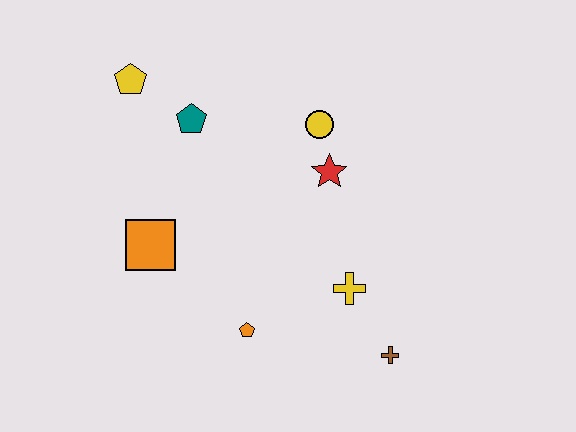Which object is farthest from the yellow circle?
The brown cross is farthest from the yellow circle.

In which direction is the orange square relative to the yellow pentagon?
The orange square is below the yellow pentagon.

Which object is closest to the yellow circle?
The red star is closest to the yellow circle.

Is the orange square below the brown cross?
No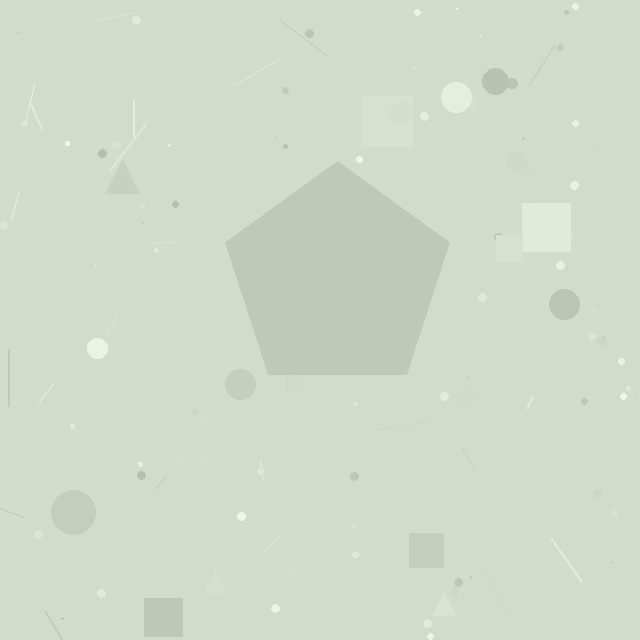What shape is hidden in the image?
A pentagon is hidden in the image.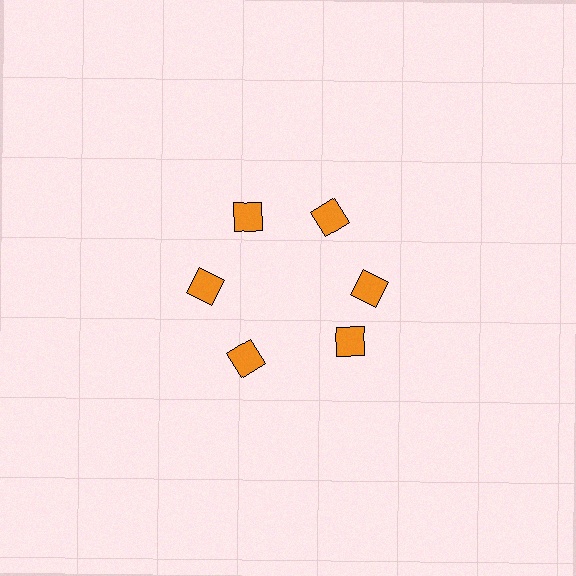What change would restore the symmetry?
The symmetry would be restored by rotating it back into even spacing with its neighbors so that all 6 squares sit at equal angles and equal distance from the center.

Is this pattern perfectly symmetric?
No. The 6 orange squares are arranged in a ring, but one element near the 5 o'clock position is rotated out of alignment along the ring, breaking the 6-fold rotational symmetry.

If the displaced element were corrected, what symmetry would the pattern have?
It would have 6-fold rotational symmetry — the pattern would map onto itself every 60 degrees.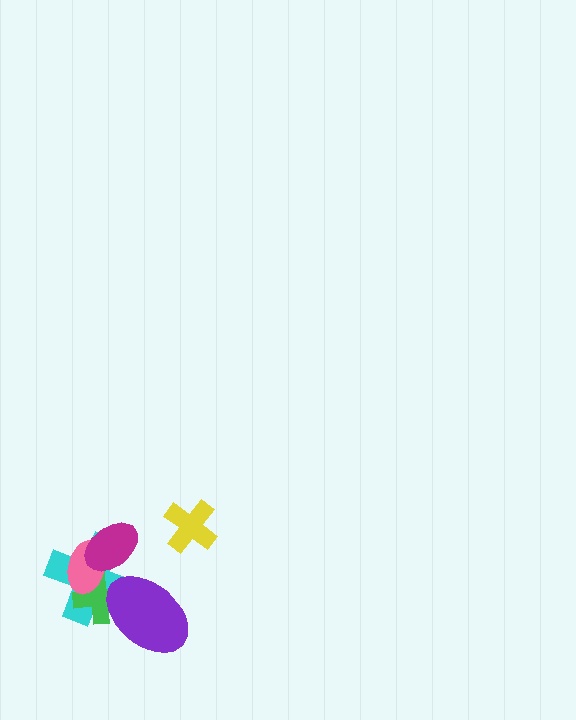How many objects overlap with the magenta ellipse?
2 objects overlap with the magenta ellipse.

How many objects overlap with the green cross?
3 objects overlap with the green cross.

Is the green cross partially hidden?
Yes, it is partially covered by another shape.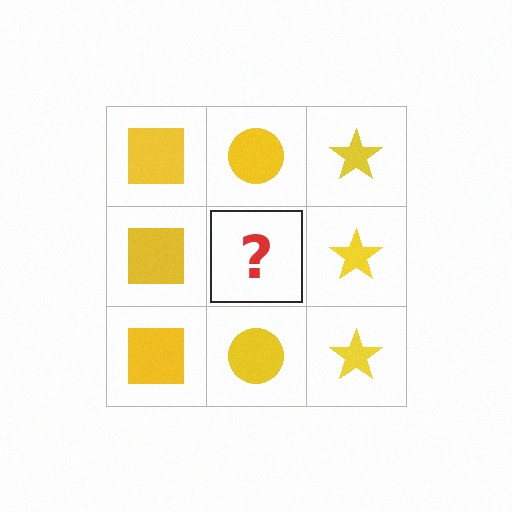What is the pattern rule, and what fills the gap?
The rule is that each column has a consistent shape. The gap should be filled with a yellow circle.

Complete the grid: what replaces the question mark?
The question mark should be replaced with a yellow circle.